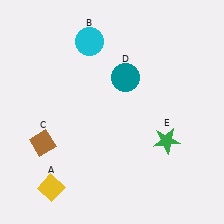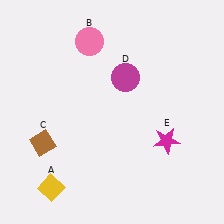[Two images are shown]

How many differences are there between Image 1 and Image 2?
There are 3 differences between the two images.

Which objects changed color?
B changed from cyan to pink. D changed from teal to magenta. E changed from green to magenta.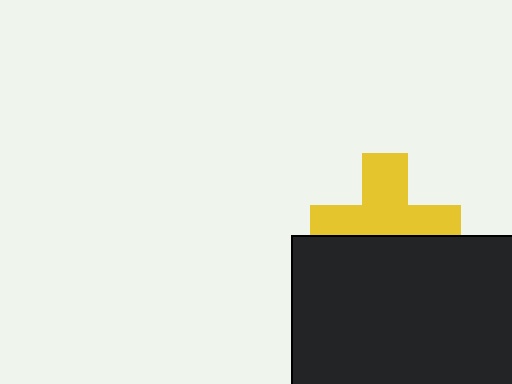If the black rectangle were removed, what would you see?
You would see the complete yellow cross.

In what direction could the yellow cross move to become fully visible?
The yellow cross could move up. That would shift it out from behind the black rectangle entirely.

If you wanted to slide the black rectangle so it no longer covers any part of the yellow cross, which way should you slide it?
Slide it down — that is the most direct way to separate the two shapes.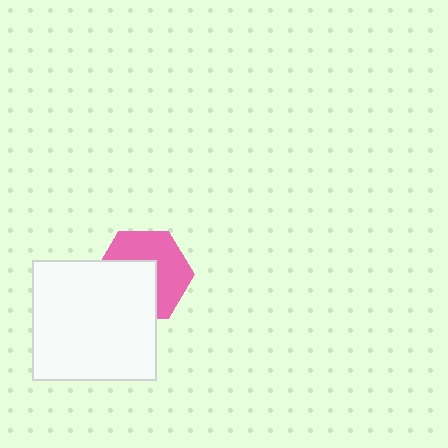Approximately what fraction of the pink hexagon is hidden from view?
Roughly 48% of the pink hexagon is hidden behind the white rectangle.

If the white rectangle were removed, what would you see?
You would see the complete pink hexagon.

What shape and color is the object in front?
The object in front is a white rectangle.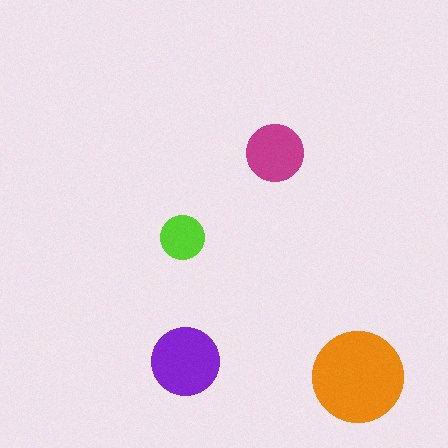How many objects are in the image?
There are 4 objects in the image.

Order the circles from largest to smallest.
the orange one, the purple one, the magenta one, the lime one.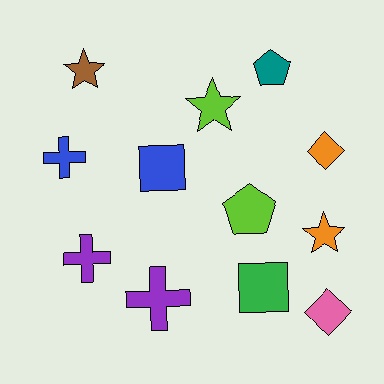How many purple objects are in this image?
There are 2 purple objects.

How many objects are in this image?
There are 12 objects.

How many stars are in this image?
There are 3 stars.